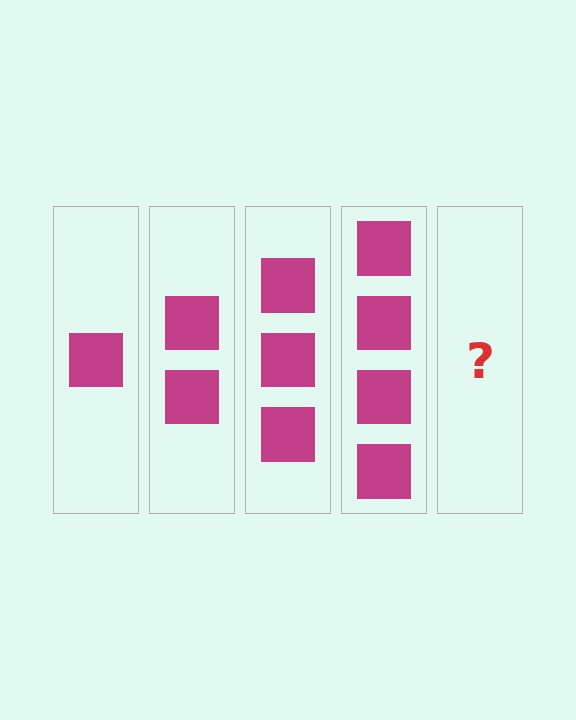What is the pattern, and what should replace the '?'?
The pattern is that each step adds one more square. The '?' should be 5 squares.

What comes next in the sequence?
The next element should be 5 squares.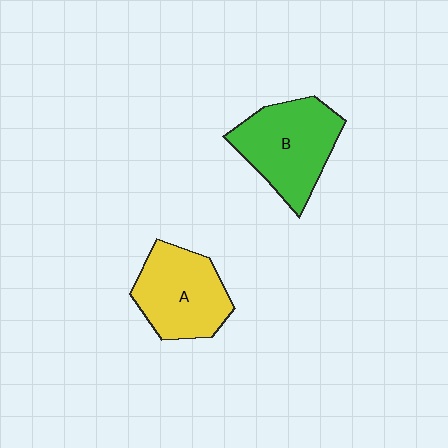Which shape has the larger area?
Shape B (green).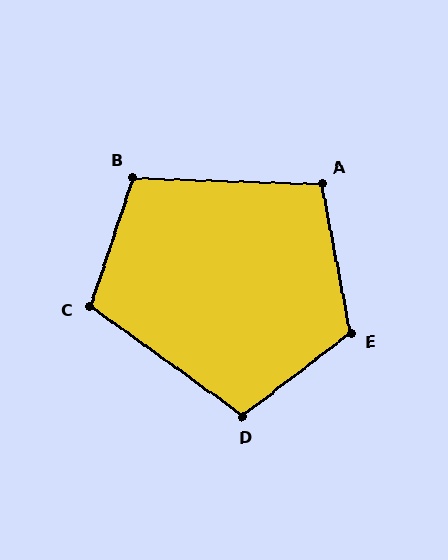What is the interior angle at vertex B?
Approximately 107 degrees (obtuse).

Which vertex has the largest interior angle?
E, at approximately 117 degrees.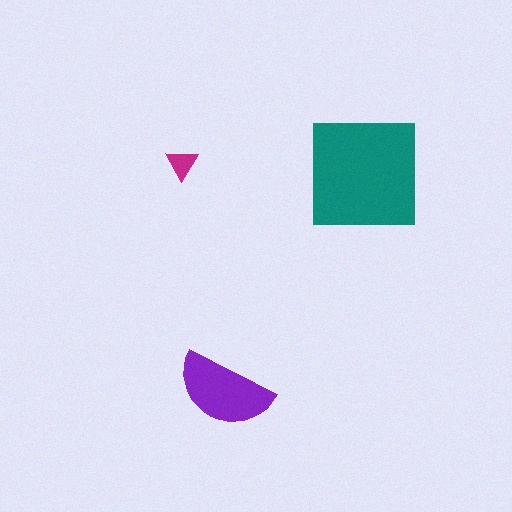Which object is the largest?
The teal square.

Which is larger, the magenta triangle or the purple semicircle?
The purple semicircle.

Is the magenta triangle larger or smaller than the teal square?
Smaller.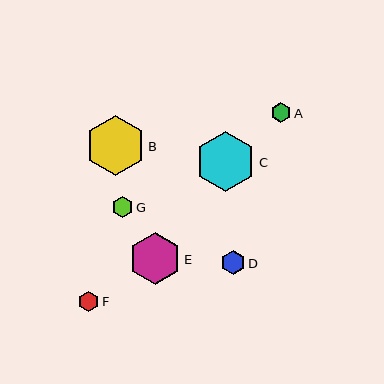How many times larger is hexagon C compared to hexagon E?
Hexagon C is approximately 1.1 times the size of hexagon E.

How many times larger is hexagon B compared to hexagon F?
Hexagon B is approximately 2.9 times the size of hexagon F.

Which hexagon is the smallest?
Hexagon F is the smallest with a size of approximately 20 pixels.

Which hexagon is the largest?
Hexagon C is the largest with a size of approximately 60 pixels.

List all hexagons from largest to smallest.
From largest to smallest: C, B, E, D, G, A, F.